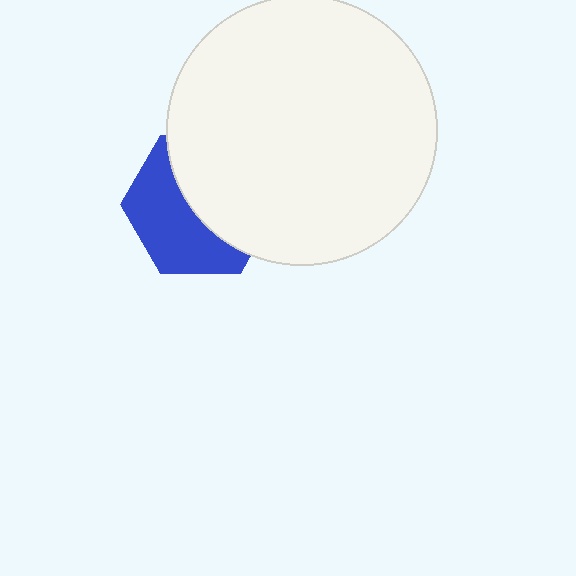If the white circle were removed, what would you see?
You would see the complete blue hexagon.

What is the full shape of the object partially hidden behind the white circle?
The partially hidden object is a blue hexagon.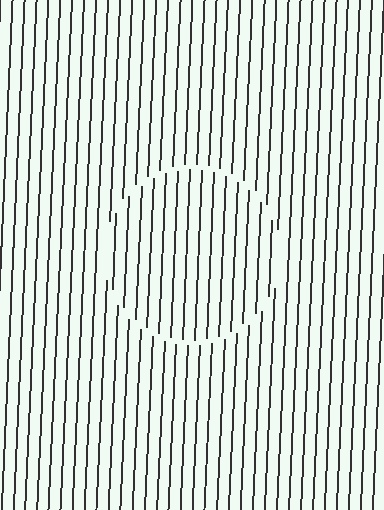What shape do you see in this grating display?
An illusory circle. The interior of the shape contains the same grating, shifted by half a period — the contour is defined by the phase discontinuity where line-ends from the inner and outer gratings abut.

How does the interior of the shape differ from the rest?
The interior of the shape contains the same grating, shifted by half a period — the contour is defined by the phase discontinuity where line-ends from the inner and outer gratings abut.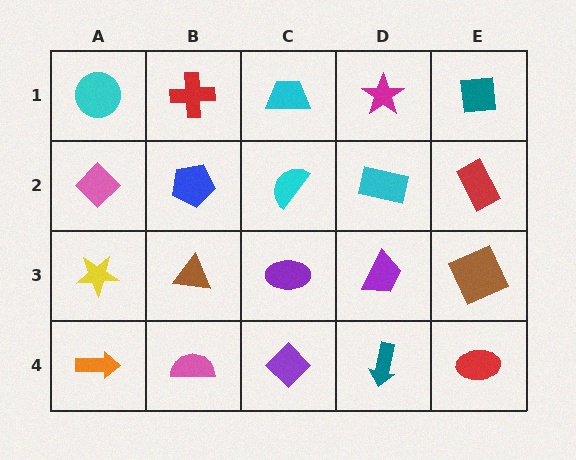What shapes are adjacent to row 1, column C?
A cyan semicircle (row 2, column C), a red cross (row 1, column B), a magenta star (row 1, column D).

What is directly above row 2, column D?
A magenta star.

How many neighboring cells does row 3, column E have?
3.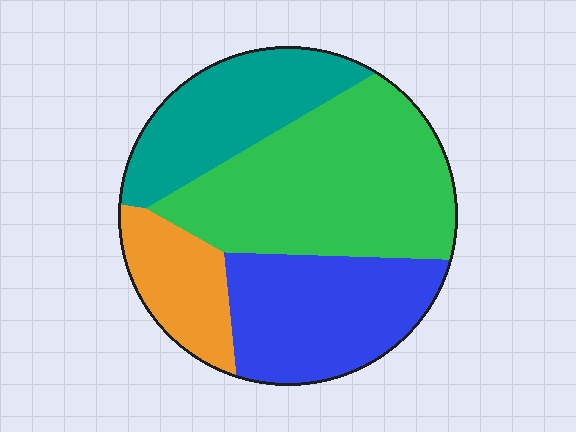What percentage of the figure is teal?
Teal takes up about one fifth (1/5) of the figure.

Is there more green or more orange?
Green.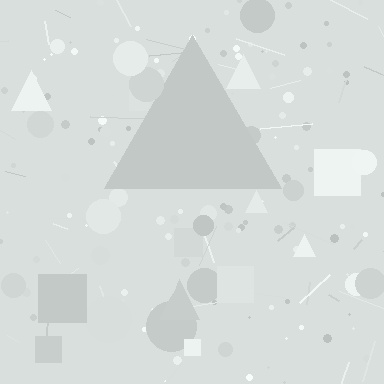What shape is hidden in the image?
A triangle is hidden in the image.